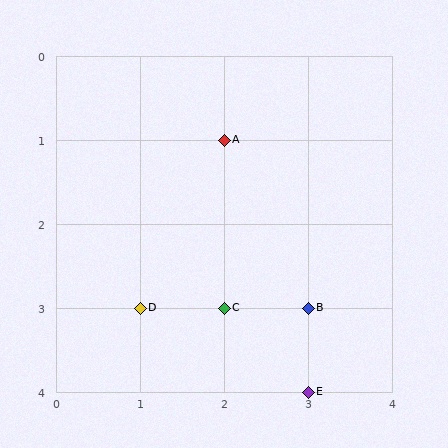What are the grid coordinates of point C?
Point C is at grid coordinates (2, 3).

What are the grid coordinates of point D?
Point D is at grid coordinates (1, 3).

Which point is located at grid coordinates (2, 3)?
Point C is at (2, 3).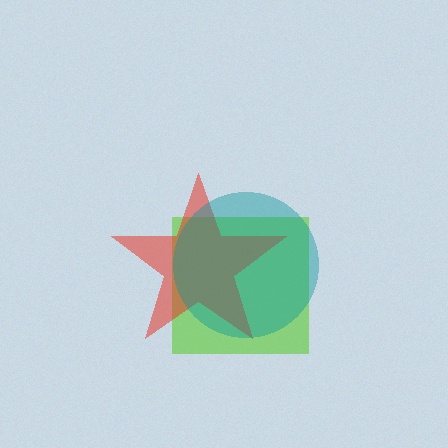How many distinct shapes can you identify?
There are 3 distinct shapes: a lime square, a red star, a teal circle.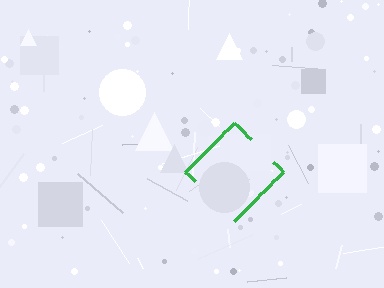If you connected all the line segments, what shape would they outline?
They would outline a diamond.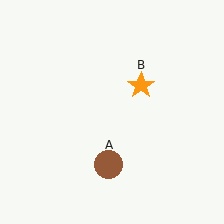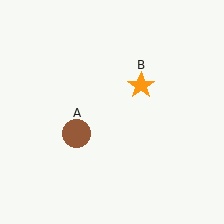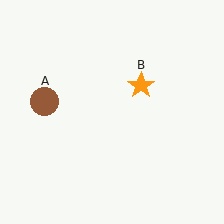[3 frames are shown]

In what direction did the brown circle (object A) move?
The brown circle (object A) moved up and to the left.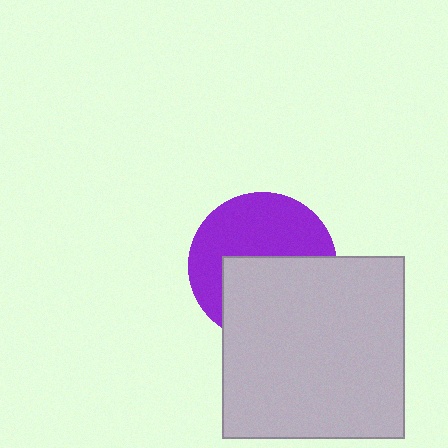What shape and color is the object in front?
The object in front is a light gray square.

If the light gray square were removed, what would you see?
You would see the complete purple circle.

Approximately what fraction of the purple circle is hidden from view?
Roughly 49% of the purple circle is hidden behind the light gray square.